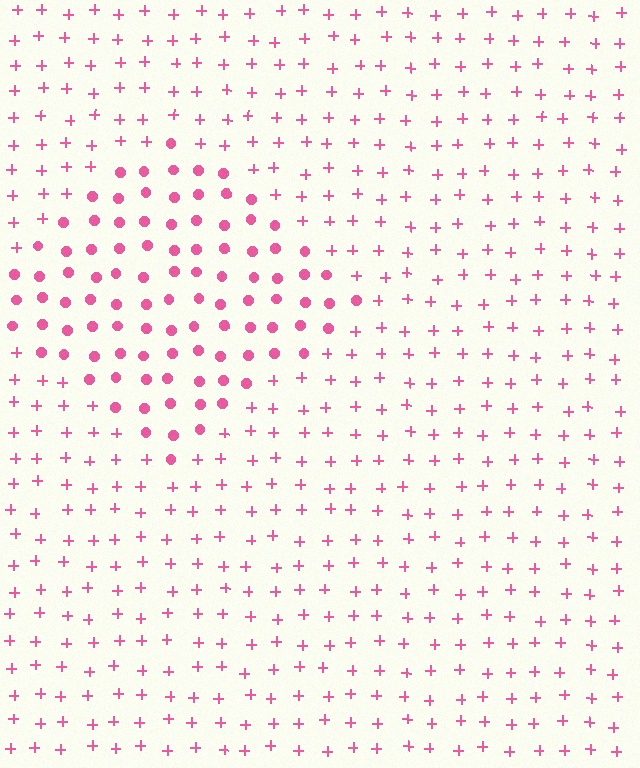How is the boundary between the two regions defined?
The boundary is defined by a change in element shape: circles inside vs. plus signs outside. All elements share the same color and spacing.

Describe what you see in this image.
The image is filled with small pink elements arranged in a uniform grid. A diamond-shaped region contains circles, while the surrounding area contains plus signs. The boundary is defined purely by the change in element shape.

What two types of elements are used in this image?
The image uses circles inside the diamond region and plus signs outside it.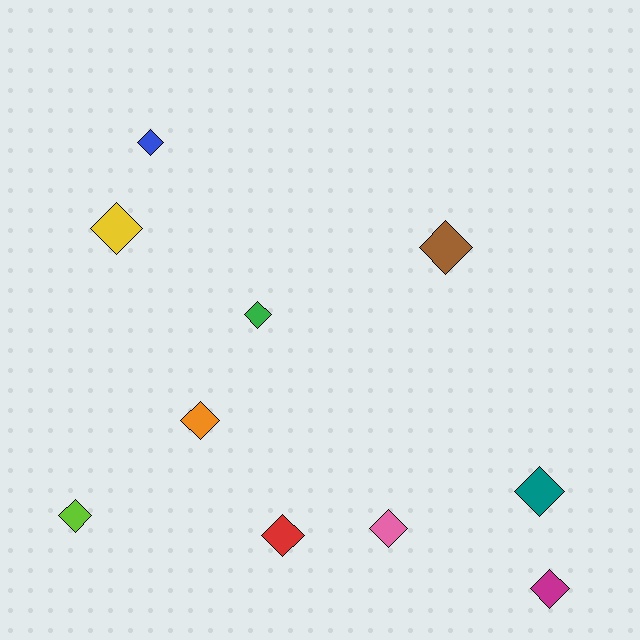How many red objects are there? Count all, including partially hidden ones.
There is 1 red object.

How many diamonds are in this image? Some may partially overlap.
There are 10 diamonds.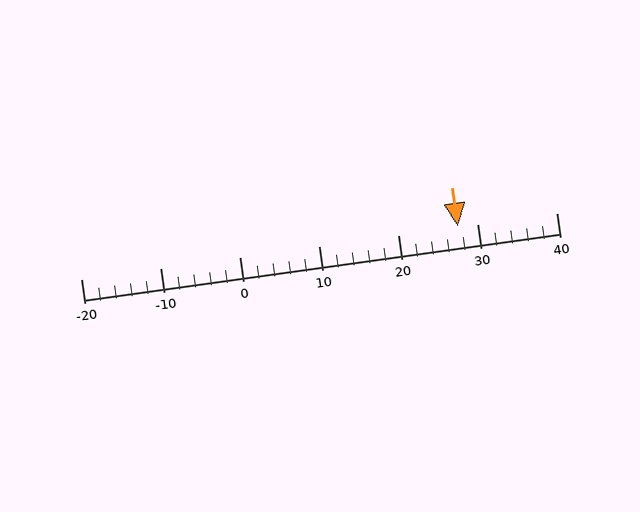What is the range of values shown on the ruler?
The ruler shows values from -20 to 40.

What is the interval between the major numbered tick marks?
The major tick marks are spaced 10 units apart.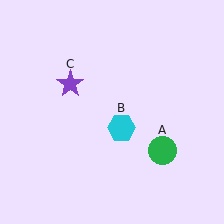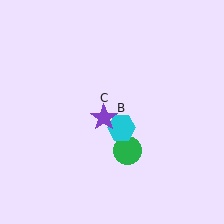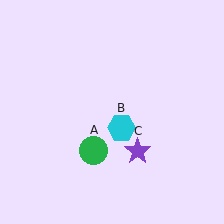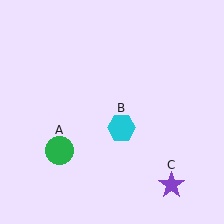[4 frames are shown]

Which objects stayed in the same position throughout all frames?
Cyan hexagon (object B) remained stationary.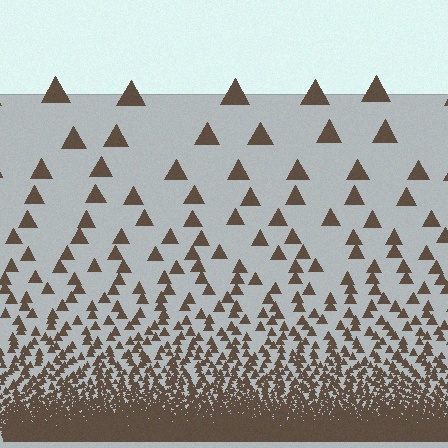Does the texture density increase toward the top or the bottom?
Density increases toward the bottom.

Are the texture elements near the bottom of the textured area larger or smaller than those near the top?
Smaller. The gradient is inverted — elements near the bottom are smaller and denser.